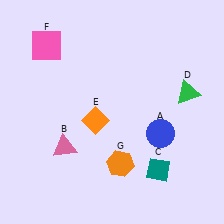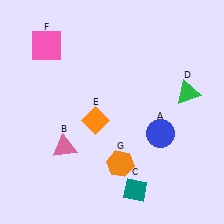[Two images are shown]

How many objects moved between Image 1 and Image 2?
1 object moved between the two images.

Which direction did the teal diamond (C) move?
The teal diamond (C) moved left.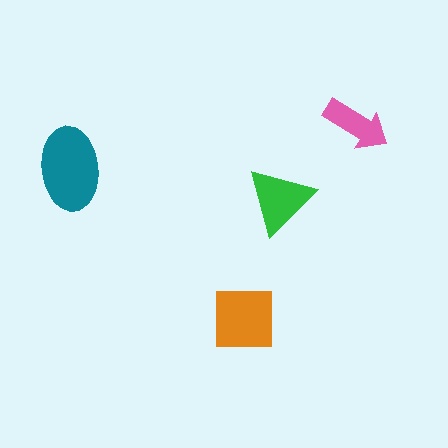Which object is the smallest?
The pink arrow.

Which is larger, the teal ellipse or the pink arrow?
The teal ellipse.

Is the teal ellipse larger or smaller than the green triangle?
Larger.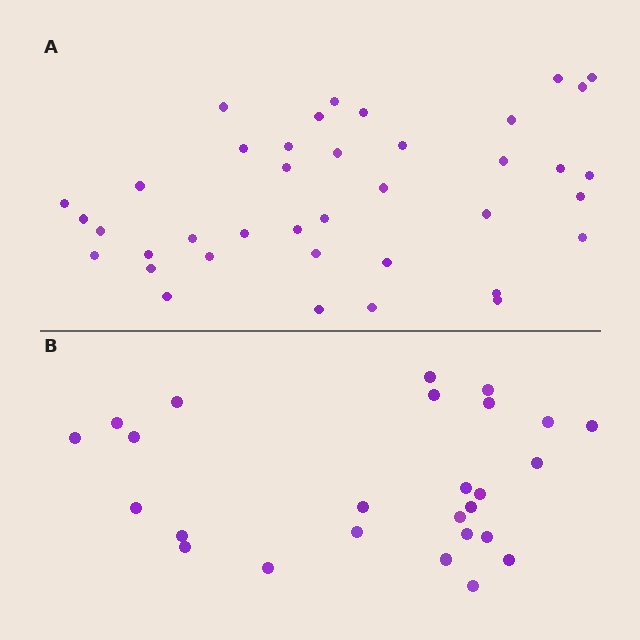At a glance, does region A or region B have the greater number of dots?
Region A (the top region) has more dots.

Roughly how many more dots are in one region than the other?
Region A has approximately 15 more dots than region B.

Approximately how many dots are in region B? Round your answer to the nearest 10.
About 30 dots. (The exact count is 26, which rounds to 30.)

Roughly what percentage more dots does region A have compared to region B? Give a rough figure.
About 50% more.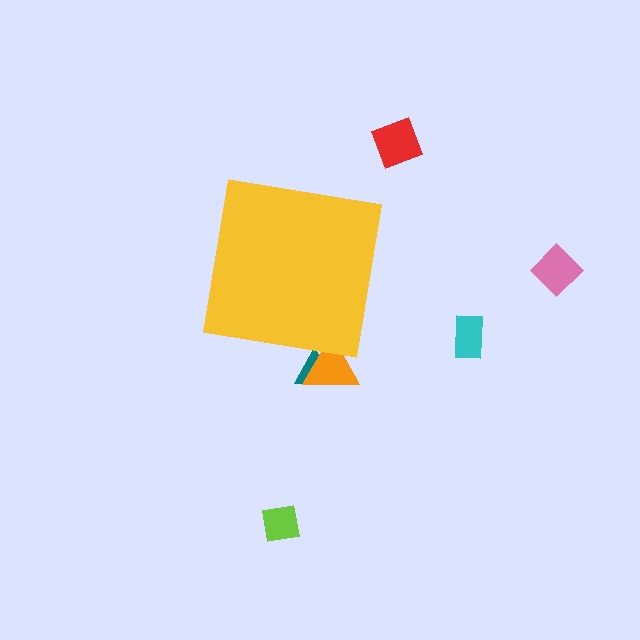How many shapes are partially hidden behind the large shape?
2 shapes are partially hidden.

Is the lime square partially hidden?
No, the lime square is fully visible.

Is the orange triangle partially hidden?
Yes, the orange triangle is partially hidden behind the yellow square.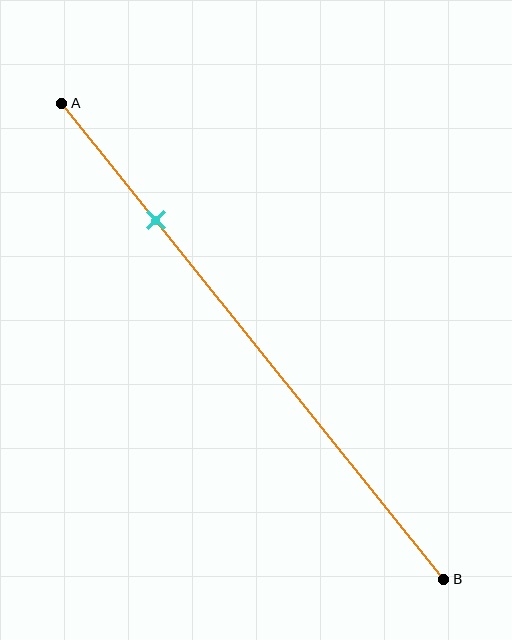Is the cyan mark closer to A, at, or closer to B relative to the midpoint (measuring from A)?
The cyan mark is closer to point A than the midpoint of segment AB.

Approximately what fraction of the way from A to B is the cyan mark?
The cyan mark is approximately 25% of the way from A to B.